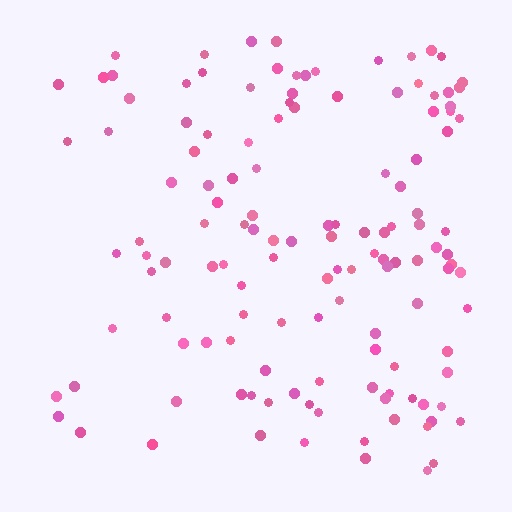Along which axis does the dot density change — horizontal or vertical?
Horizontal.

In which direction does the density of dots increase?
From left to right, with the right side densest.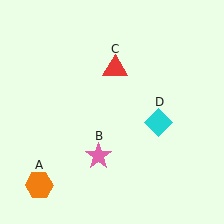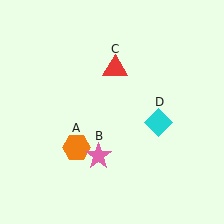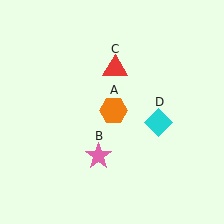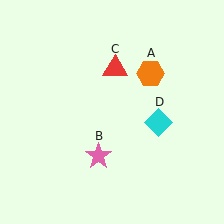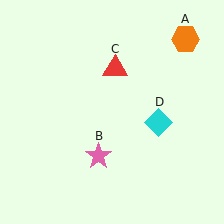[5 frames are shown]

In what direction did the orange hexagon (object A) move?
The orange hexagon (object A) moved up and to the right.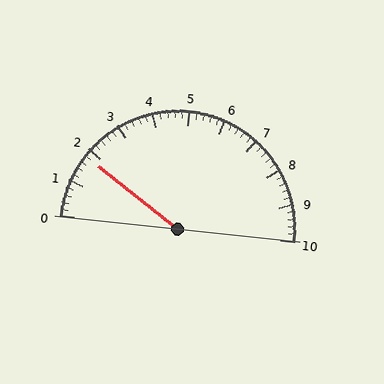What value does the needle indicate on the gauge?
The needle indicates approximately 1.8.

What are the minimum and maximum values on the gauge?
The gauge ranges from 0 to 10.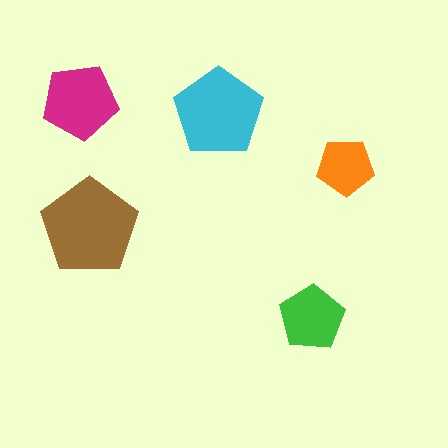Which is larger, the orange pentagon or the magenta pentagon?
The magenta one.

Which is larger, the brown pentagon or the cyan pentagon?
The brown one.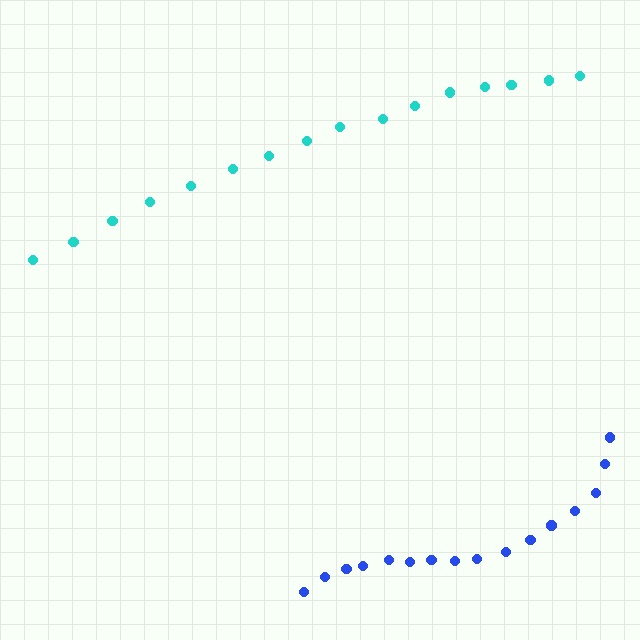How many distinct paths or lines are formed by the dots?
There are 2 distinct paths.